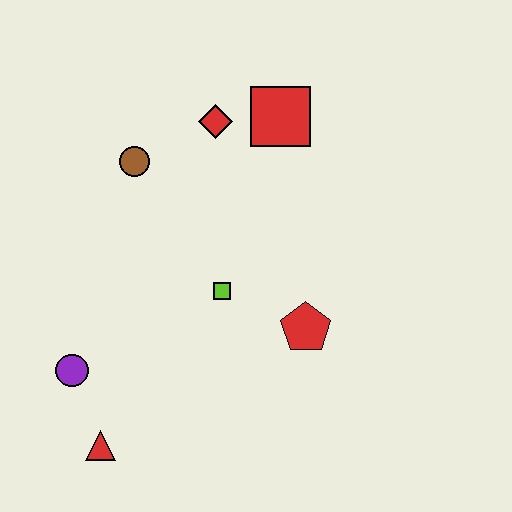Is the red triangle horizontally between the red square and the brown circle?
No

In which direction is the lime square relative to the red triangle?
The lime square is above the red triangle.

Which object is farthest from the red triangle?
The red square is farthest from the red triangle.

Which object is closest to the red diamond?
The red square is closest to the red diamond.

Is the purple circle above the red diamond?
No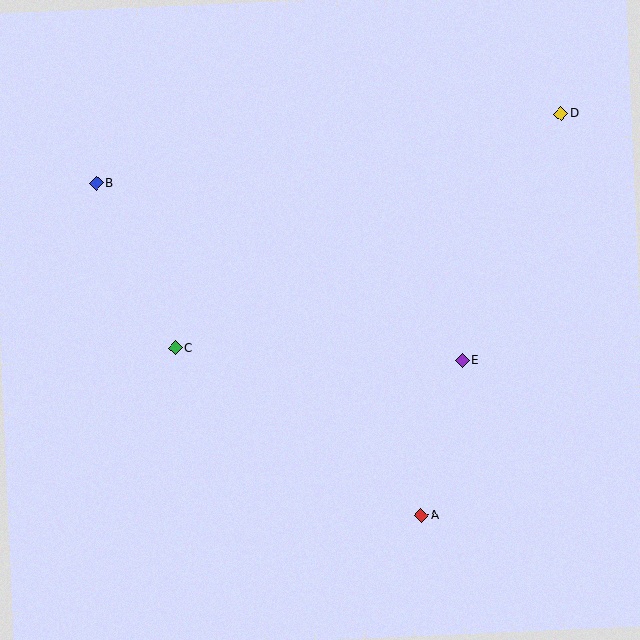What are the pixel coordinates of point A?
Point A is at (421, 515).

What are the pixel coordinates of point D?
Point D is at (561, 114).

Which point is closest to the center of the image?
Point C at (175, 348) is closest to the center.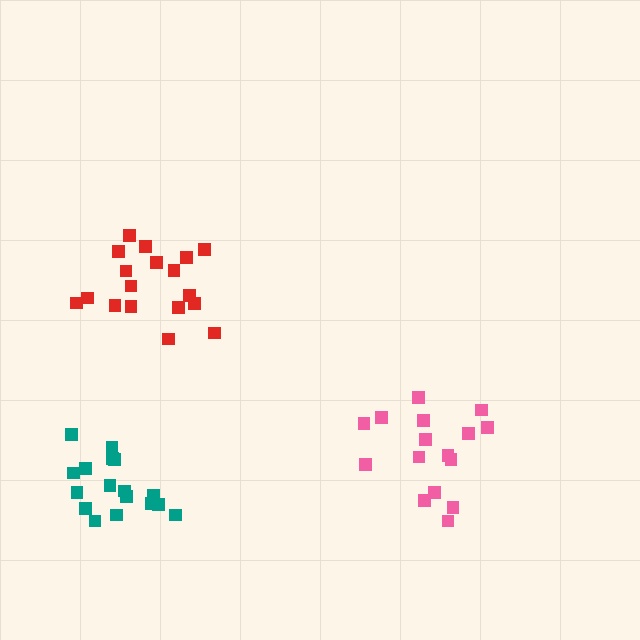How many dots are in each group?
Group 1: 16 dots, Group 2: 17 dots, Group 3: 18 dots (51 total).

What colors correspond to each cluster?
The clusters are colored: pink, teal, red.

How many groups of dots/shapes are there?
There are 3 groups.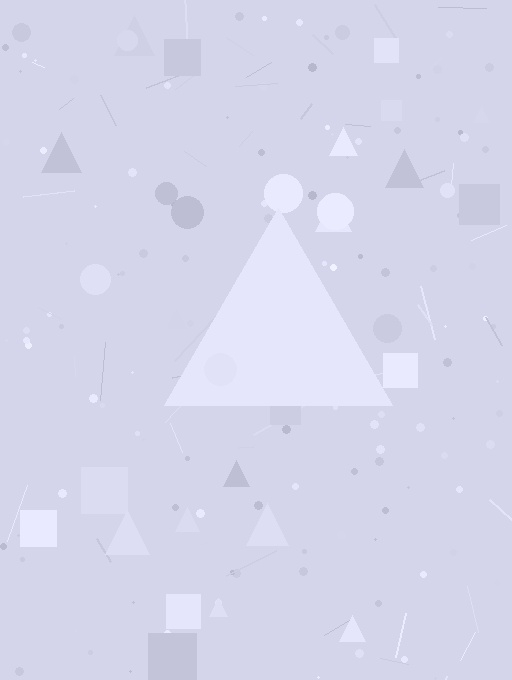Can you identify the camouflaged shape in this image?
The camouflaged shape is a triangle.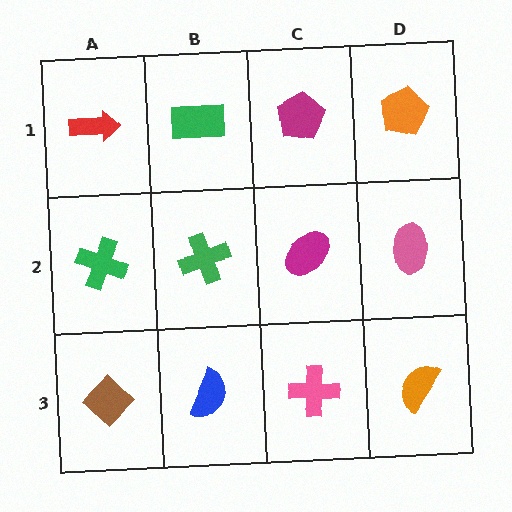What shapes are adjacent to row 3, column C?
A magenta ellipse (row 2, column C), a blue semicircle (row 3, column B), an orange semicircle (row 3, column D).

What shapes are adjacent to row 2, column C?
A magenta pentagon (row 1, column C), a pink cross (row 3, column C), a green cross (row 2, column B), a pink ellipse (row 2, column D).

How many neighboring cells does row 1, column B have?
3.